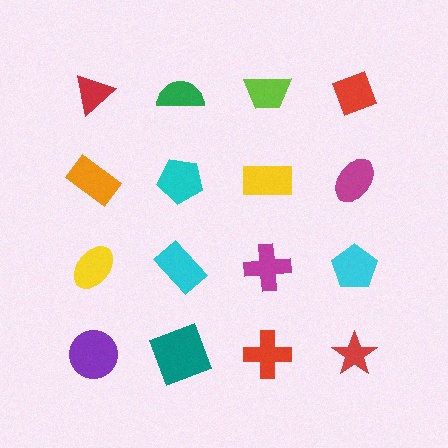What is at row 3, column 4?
A cyan pentagon.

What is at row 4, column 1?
A purple circle.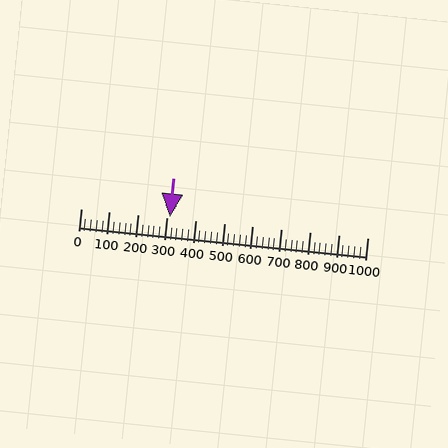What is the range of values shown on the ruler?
The ruler shows values from 0 to 1000.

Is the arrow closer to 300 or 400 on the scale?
The arrow is closer to 300.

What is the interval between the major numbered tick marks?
The major tick marks are spaced 100 units apart.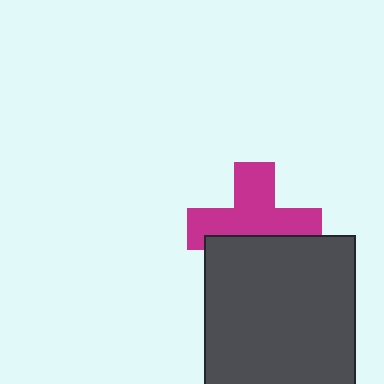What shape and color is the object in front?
The object in front is a dark gray square.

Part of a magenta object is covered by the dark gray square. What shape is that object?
It is a cross.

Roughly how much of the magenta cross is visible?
About half of it is visible (roughly 62%).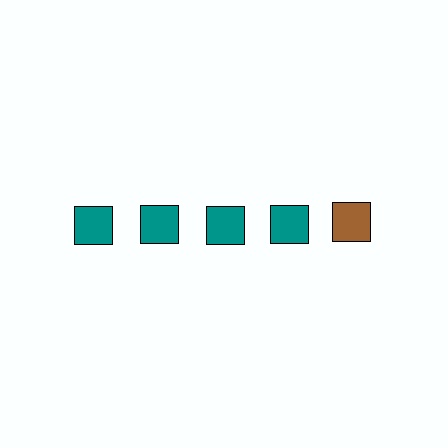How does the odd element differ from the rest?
It has a different color: brown instead of teal.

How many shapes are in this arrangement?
There are 5 shapes arranged in a grid pattern.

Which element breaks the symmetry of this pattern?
The brown square in the top row, rightmost column breaks the symmetry. All other shapes are teal squares.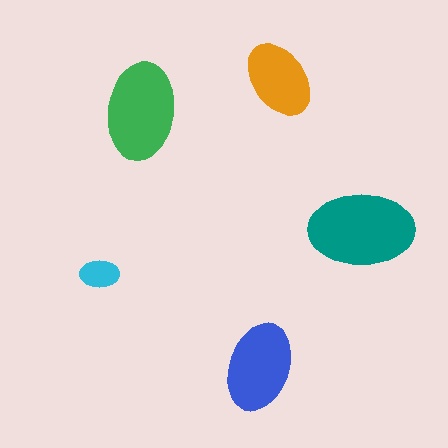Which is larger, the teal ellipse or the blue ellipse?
The teal one.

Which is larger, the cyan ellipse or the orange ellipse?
The orange one.